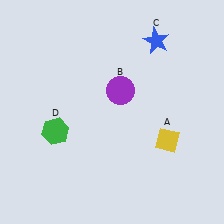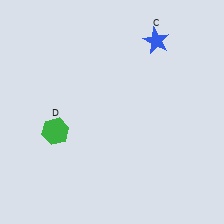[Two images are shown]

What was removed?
The yellow diamond (A), the purple circle (B) were removed in Image 2.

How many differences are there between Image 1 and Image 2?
There are 2 differences between the two images.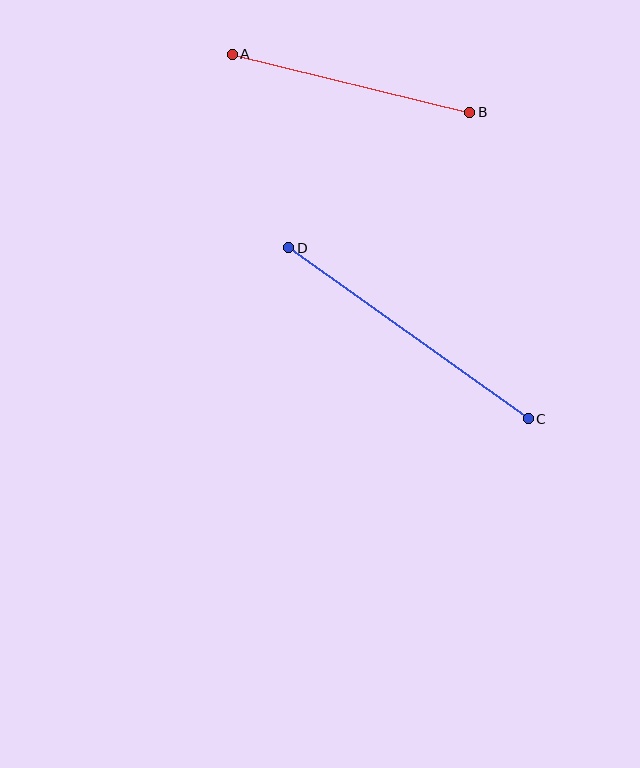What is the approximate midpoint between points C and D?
The midpoint is at approximately (409, 333) pixels.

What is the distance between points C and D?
The distance is approximately 294 pixels.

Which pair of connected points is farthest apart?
Points C and D are farthest apart.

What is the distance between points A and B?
The distance is approximately 244 pixels.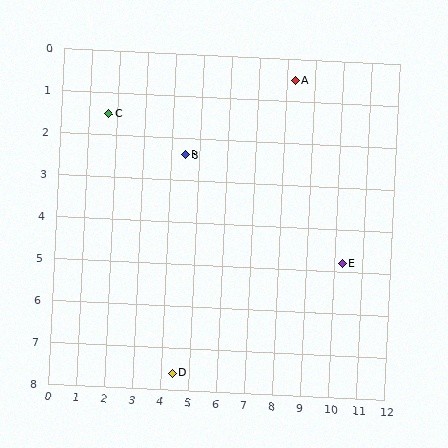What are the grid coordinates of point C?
Point C is at approximately (1.7, 1.5).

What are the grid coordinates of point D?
Point D is at approximately (4.4, 7.6).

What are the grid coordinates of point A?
Point A is at approximately (8.3, 0.5).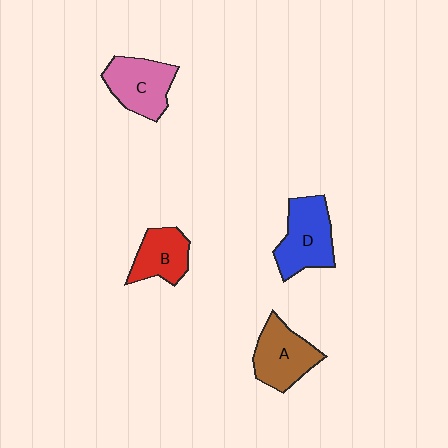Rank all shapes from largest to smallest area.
From largest to smallest: D (blue), C (pink), A (brown), B (red).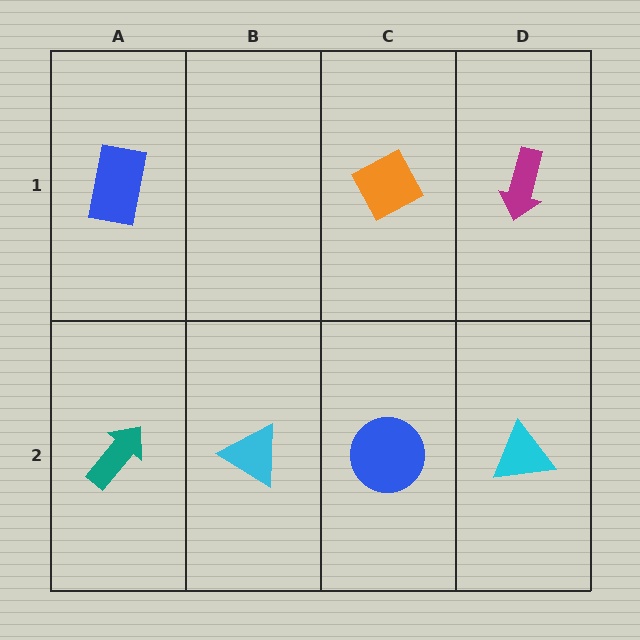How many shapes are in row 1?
3 shapes.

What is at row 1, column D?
A magenta arrow.